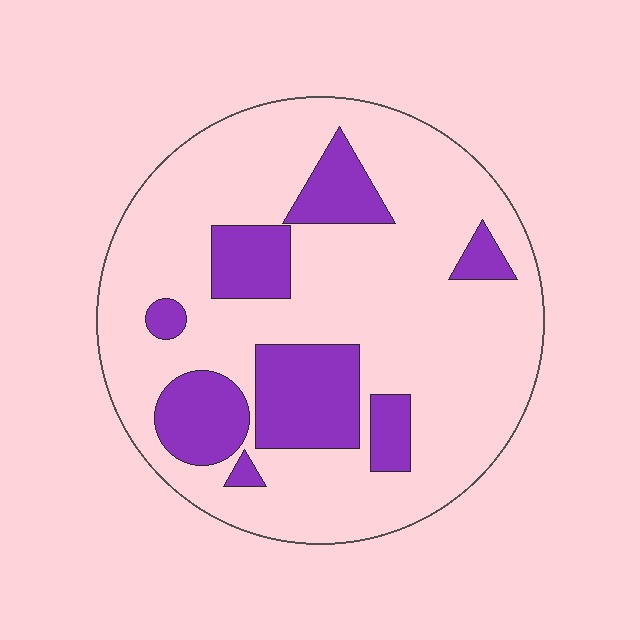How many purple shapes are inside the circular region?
8.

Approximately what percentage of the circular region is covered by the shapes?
Approximately 25%.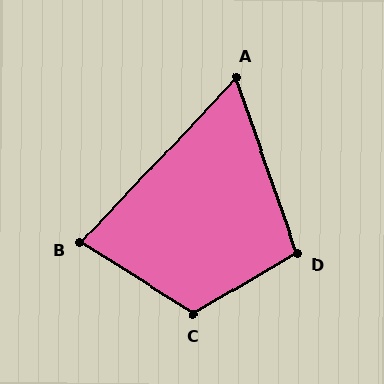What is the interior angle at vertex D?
Approximately 101 degrees (obtuse).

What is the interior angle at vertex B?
Approximately 79 degrees (acute).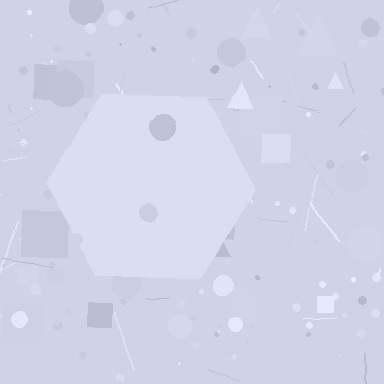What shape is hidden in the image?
A hexagon is hidden in the image.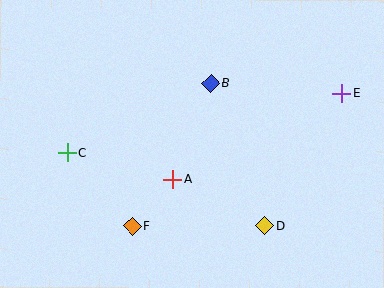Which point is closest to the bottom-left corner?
Point F is closest to the bottom-left corner.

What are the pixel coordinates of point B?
Point B is at (211, 83).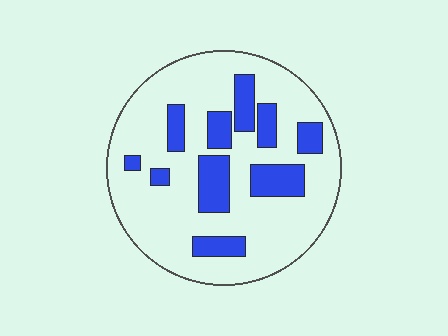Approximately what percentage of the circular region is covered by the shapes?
Approximately 25%.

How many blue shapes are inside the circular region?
10.